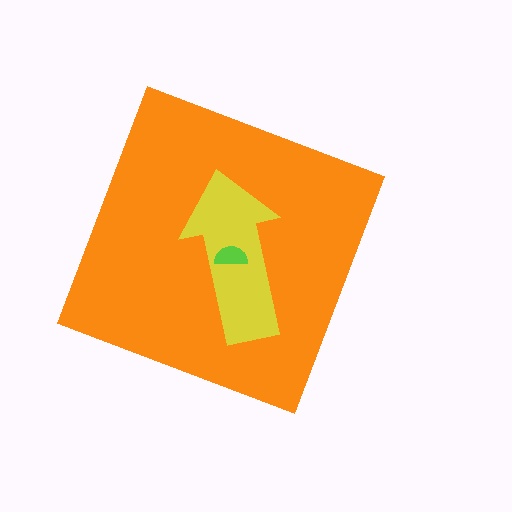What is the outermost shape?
The orange diamond.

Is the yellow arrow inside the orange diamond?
Yes.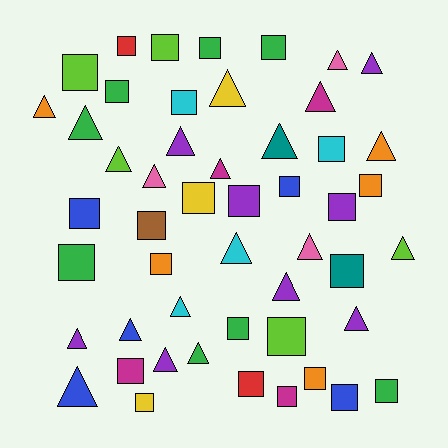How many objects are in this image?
There are 50 objects.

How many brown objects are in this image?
There is 1 brown object.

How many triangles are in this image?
There are 23 triangles.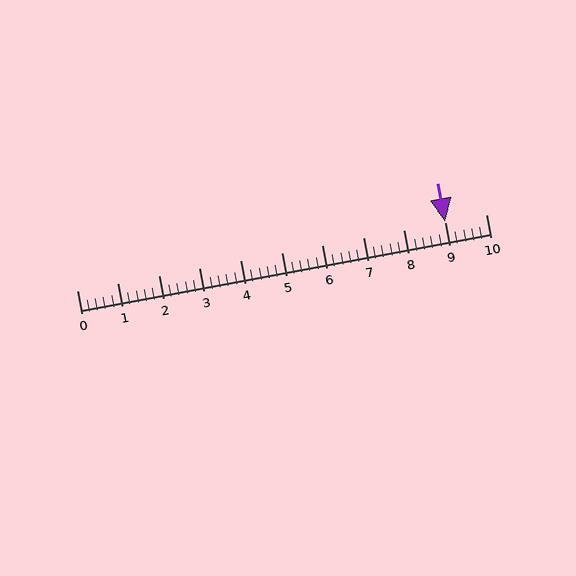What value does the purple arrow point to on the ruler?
The purple arrow points to approximately 9.0.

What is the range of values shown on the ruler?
The ruler shows values from 0 to 10.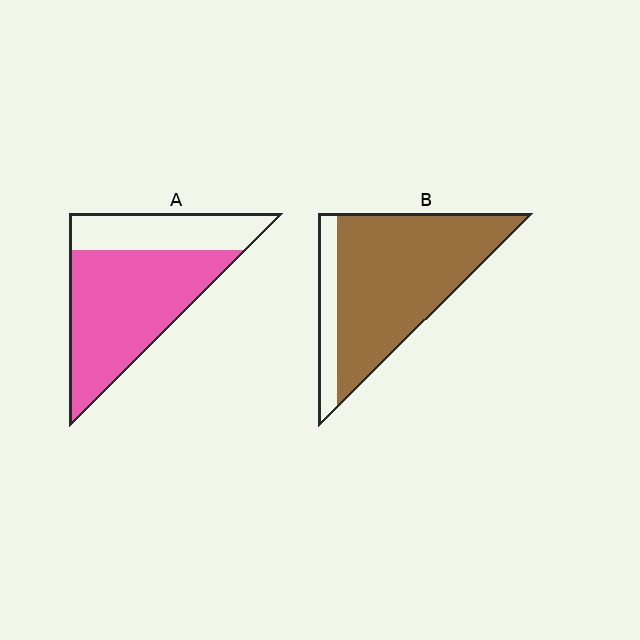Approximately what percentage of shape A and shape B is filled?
A is approximately 70% and B is approximately 85%.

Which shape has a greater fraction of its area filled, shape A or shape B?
Shape B.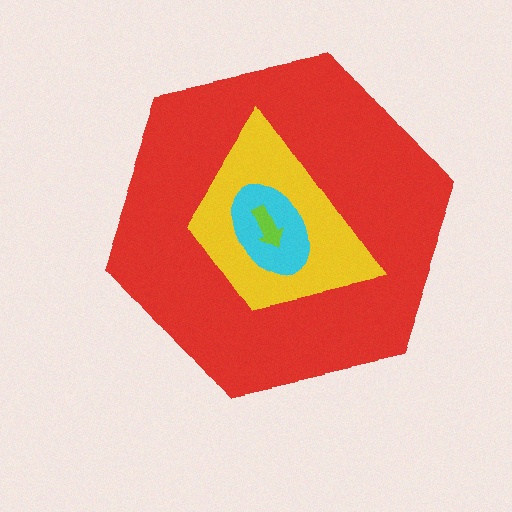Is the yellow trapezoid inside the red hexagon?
Yes.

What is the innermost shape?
The lime arrow.